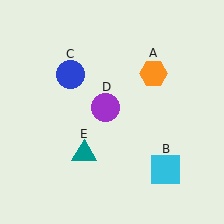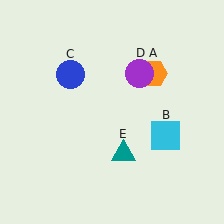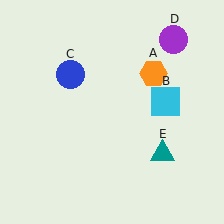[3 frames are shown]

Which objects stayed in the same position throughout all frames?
Orange hexagon (object A) and blue circle (object C) remained stationary.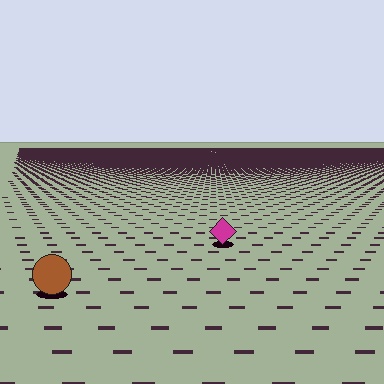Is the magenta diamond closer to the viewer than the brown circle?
No. The brown circle is closer — you can tell from the texture gradient: the ground texture is coarser near it.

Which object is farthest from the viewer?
The magenta diamond is farthest from the viewer. It appears smaller and the ground texture around it is denser.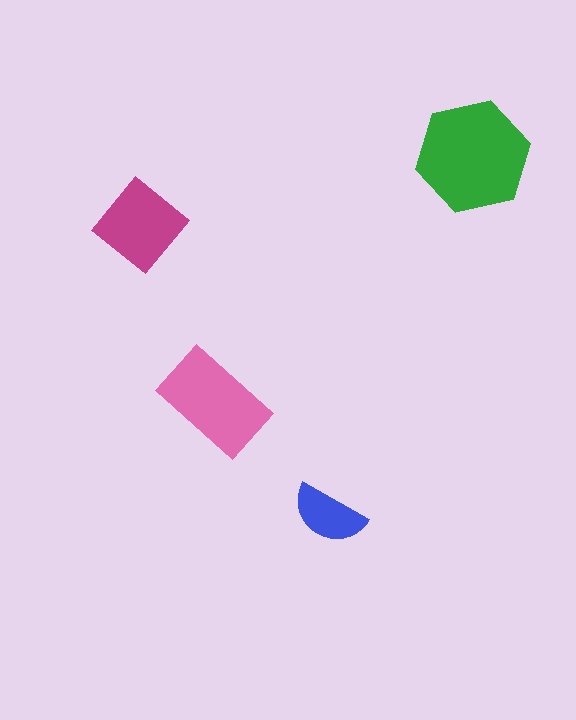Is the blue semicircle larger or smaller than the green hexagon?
Smaller.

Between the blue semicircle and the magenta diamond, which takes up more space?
The magenta diamond.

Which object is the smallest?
The blue semicircle.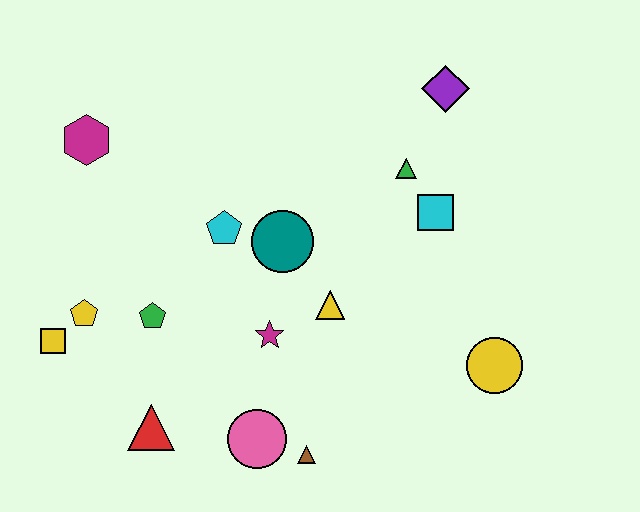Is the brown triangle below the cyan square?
Yes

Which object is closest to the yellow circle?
The cyan square is closest to the yellow circle.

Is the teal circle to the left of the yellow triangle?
Yes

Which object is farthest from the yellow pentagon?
The purple diamond is farthest from the yellow pentagon.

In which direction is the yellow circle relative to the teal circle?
The yellow circle is to the right of the teal circle.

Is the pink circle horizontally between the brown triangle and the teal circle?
No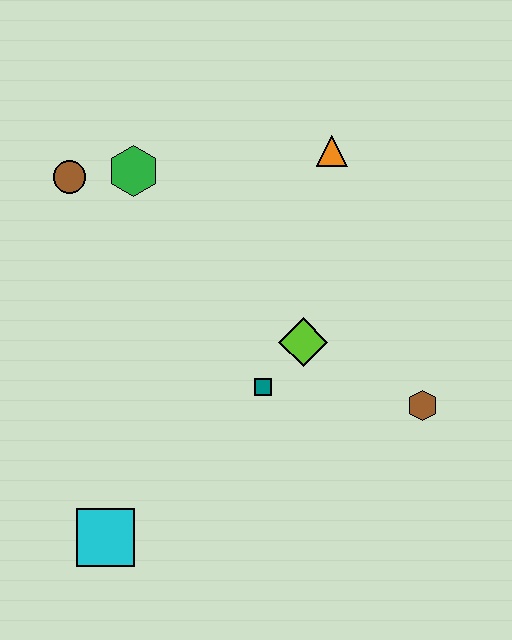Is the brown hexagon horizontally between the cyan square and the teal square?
No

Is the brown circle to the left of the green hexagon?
Yes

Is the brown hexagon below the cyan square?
No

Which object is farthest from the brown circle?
The brown hexagon is farthest from the brown circle.